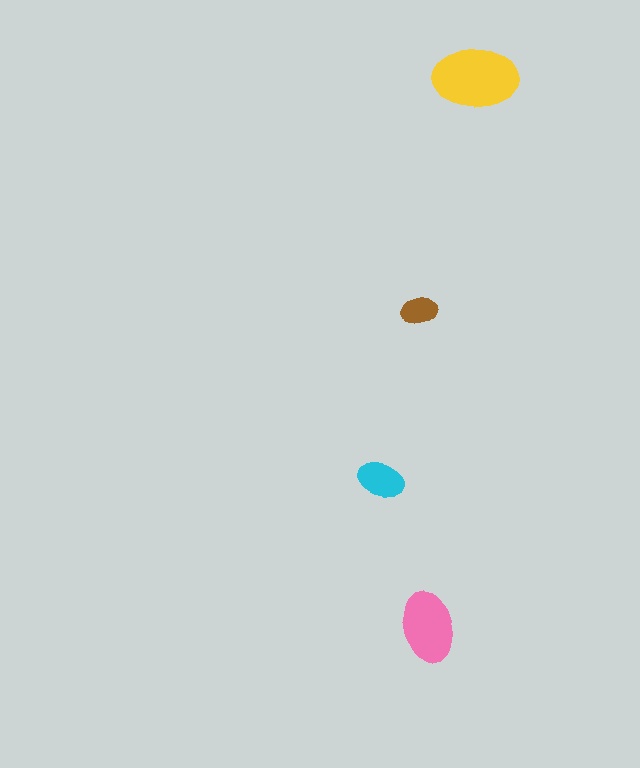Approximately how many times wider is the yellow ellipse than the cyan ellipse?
About 2 times wider.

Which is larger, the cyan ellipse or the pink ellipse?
The pink one.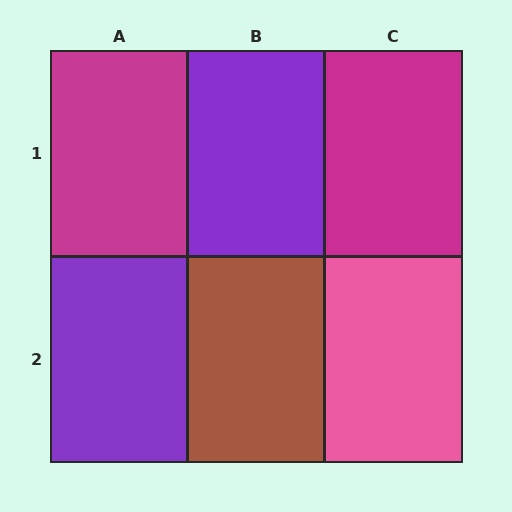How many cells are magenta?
2 cells are magenta.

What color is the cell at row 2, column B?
Brown.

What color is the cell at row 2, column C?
Pink.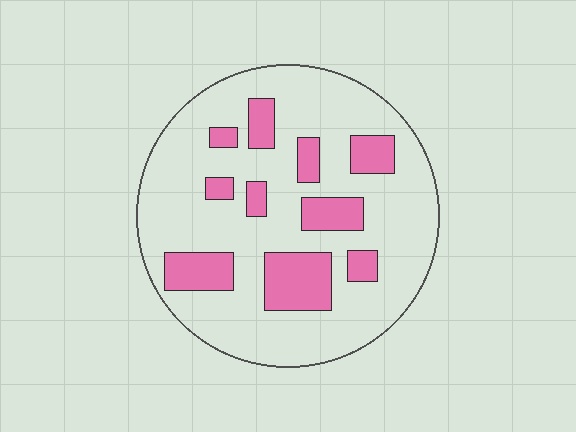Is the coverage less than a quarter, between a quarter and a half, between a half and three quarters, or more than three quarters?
Less than a quarter.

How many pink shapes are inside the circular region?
10.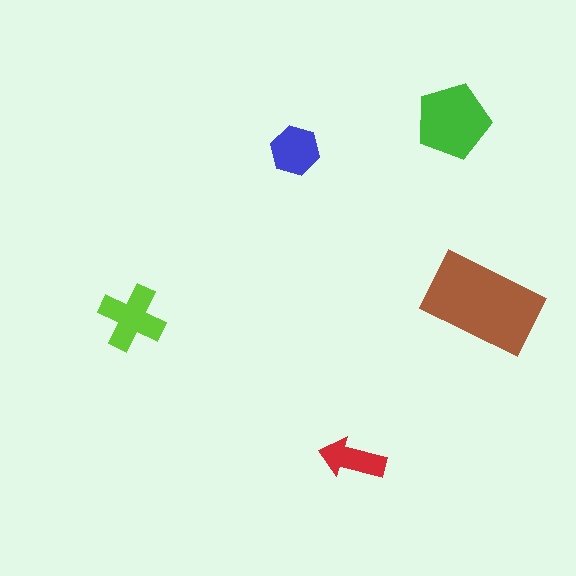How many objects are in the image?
There are 5 objects in the image.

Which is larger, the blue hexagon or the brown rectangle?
The brown rectangle.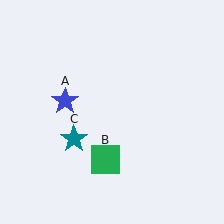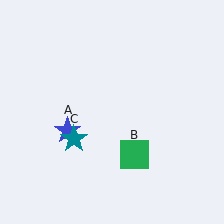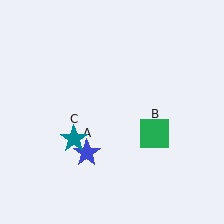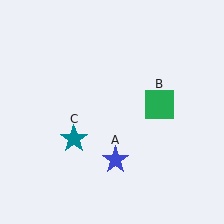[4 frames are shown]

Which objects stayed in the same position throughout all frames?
Teal star (object C) remained stationary.